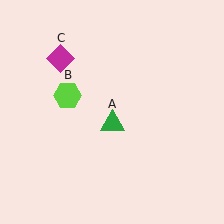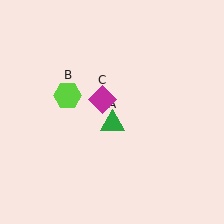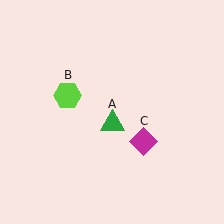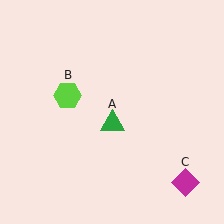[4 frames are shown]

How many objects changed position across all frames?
1 object changed position: magenta diamond (object C).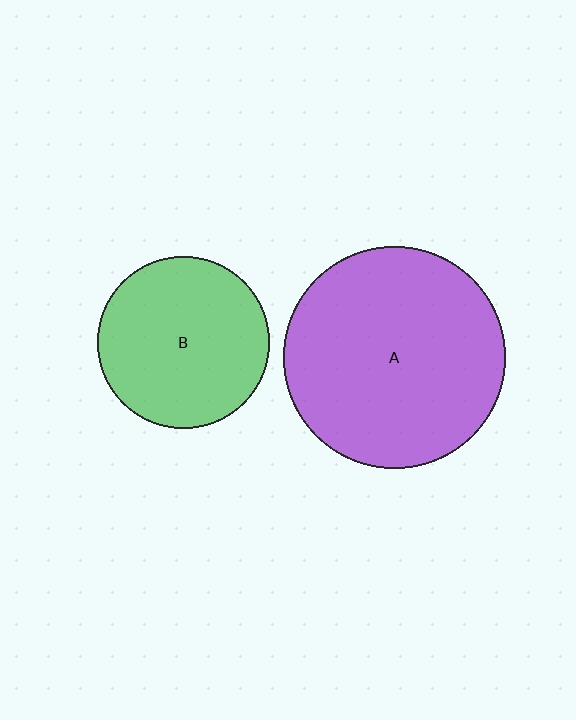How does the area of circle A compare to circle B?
Approximately 1.7 times.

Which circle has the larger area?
Circle A (purple).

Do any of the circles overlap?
No, none of the circles overlap.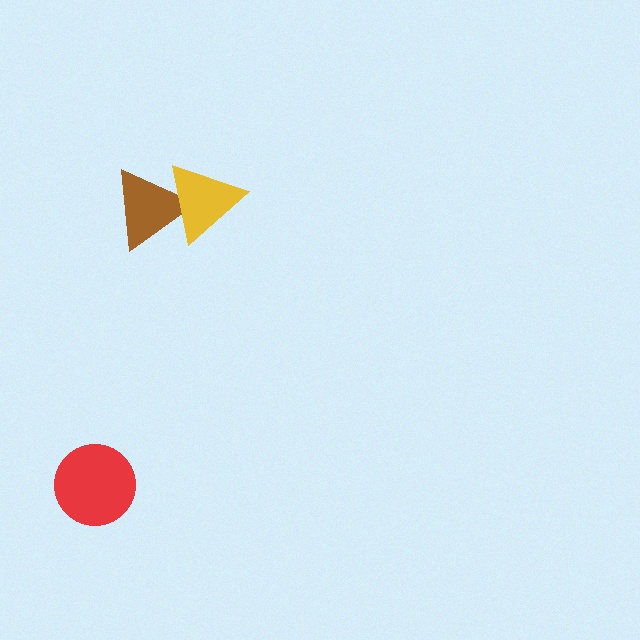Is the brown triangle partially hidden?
Yes, it is partially covered by another shape.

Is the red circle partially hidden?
No, no other shape covers it.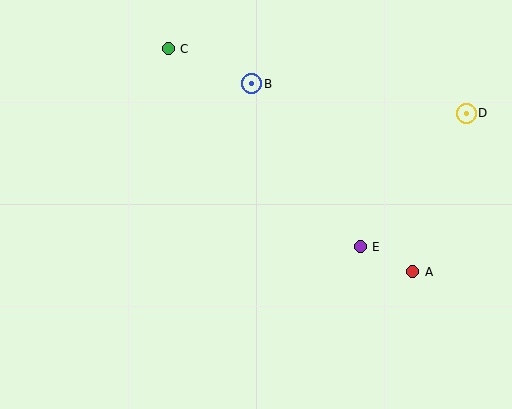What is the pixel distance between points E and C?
The distance between E and C is 276 pixels.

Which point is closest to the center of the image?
Point E at (360, 247) is closest to the center.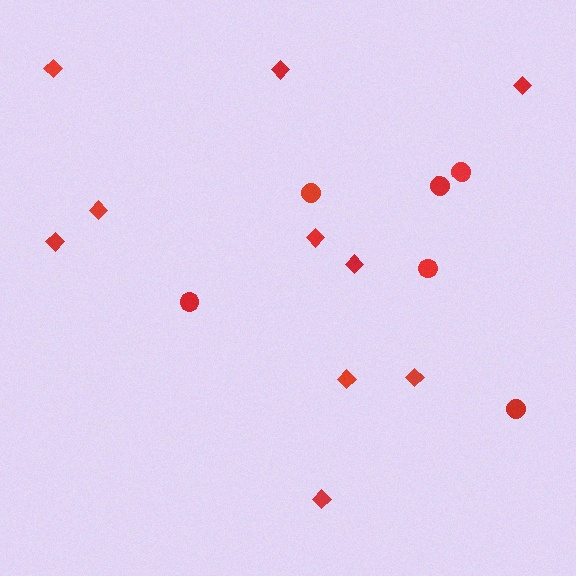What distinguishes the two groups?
There are 2 groups: one group of circles (6) and one group of diamonds (10).